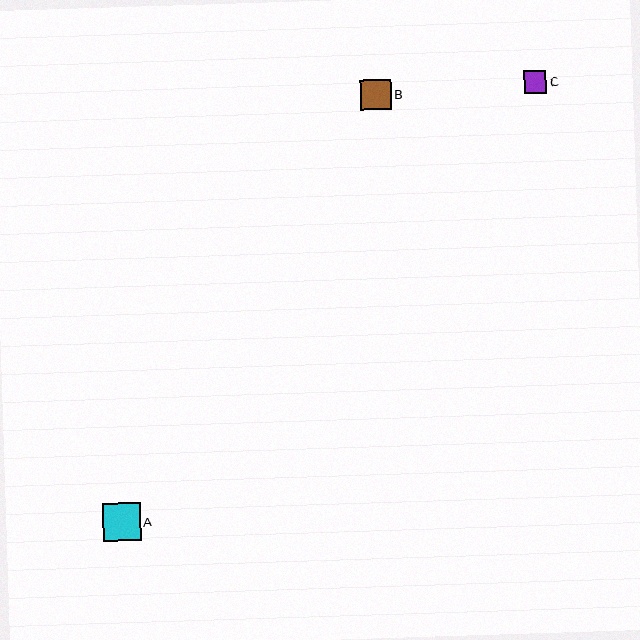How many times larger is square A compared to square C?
Square A is approximately 1.6 times the size of square C.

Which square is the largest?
Square A is the largest with a size of approximately 37 pixels.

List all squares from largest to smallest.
From largest to smallest: A, B, C.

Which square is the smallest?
Square C is the smallest with a size of approximately 23 pixels.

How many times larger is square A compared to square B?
Square A is approximately 1.2 times the size of square B.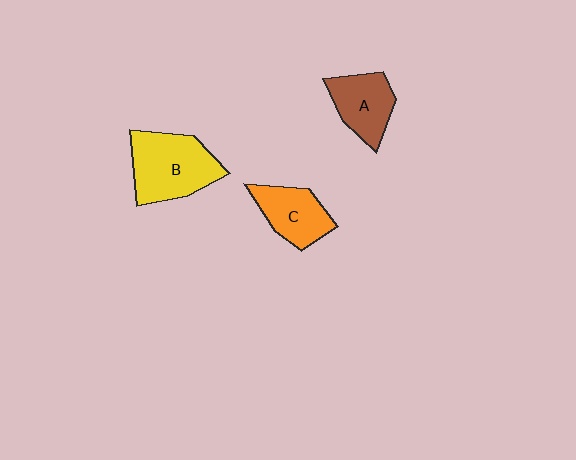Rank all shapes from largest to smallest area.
From largest to smallest: B (yellow), A (brown), C (orange).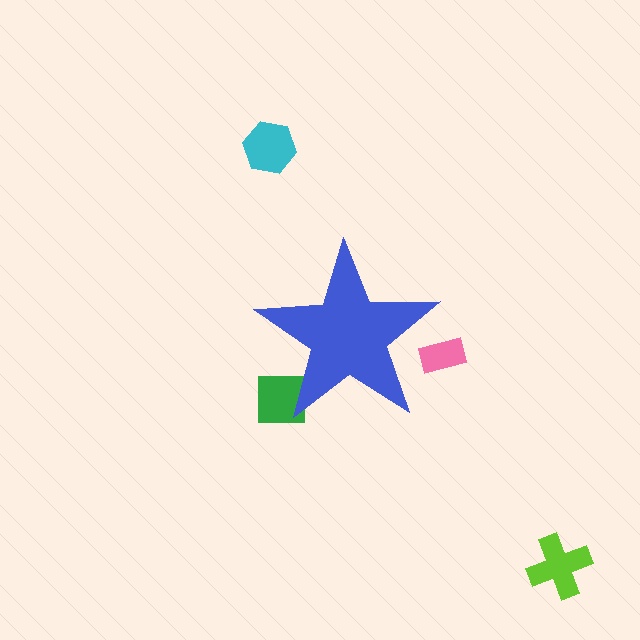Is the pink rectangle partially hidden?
Yes, the pink rectangle is partially hidden behind the blue star.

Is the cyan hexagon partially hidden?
No, the cyan hexagon is fully visible.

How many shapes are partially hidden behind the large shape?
2 shapes are partially hidden.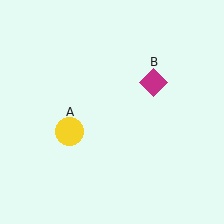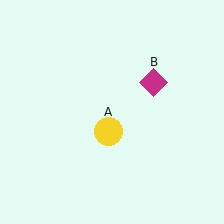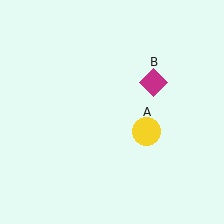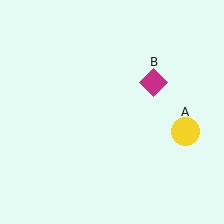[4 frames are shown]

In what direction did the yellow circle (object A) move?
The yellow circle (object A) moved right.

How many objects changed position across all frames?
1 object changed position: yellow circle (object A).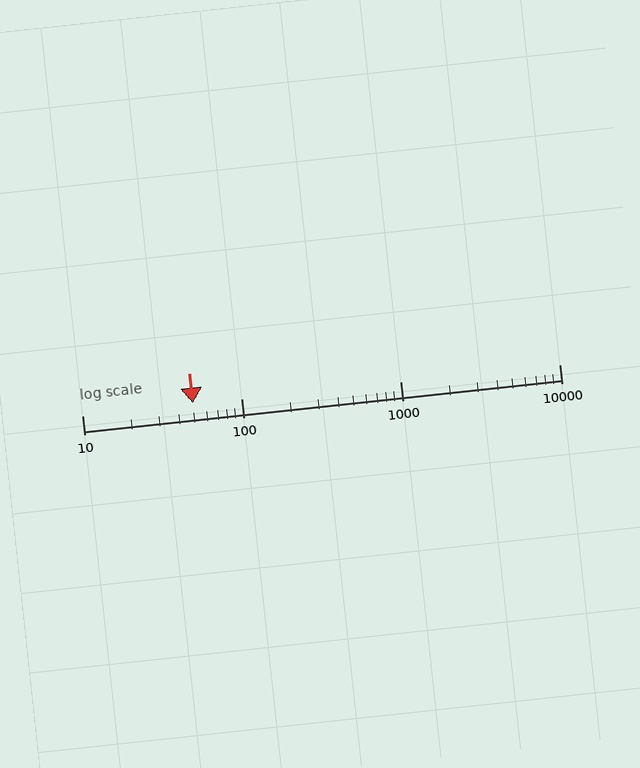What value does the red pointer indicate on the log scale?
The pointer indicates approximately 50.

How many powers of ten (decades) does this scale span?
The scale spans 3 decades, from 10 to 10000.